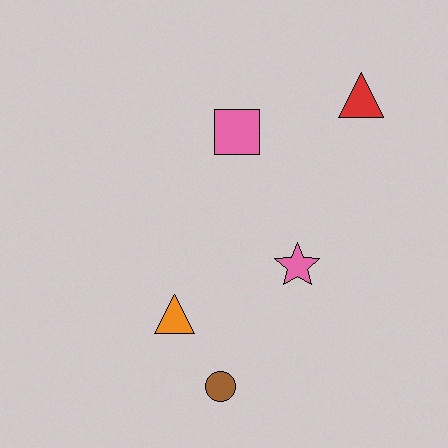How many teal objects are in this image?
There are no teal objects.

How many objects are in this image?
There are 5 objects.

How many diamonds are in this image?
There are no diamonds.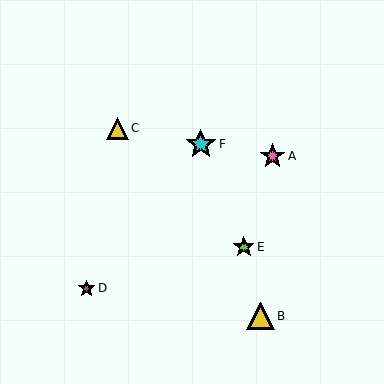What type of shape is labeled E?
Shape E is a lime star.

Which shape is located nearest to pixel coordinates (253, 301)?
The yellow triangle (labeled B) at (261, 316) is nearest to that location.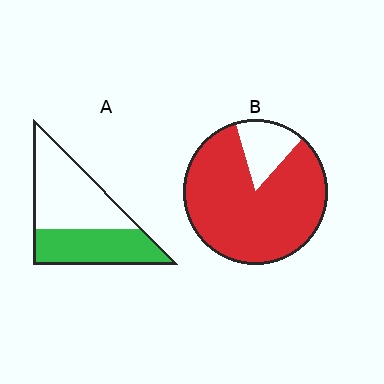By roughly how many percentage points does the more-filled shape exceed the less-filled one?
By roughly 40 percentage points (B over A).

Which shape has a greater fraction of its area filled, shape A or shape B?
Shape B.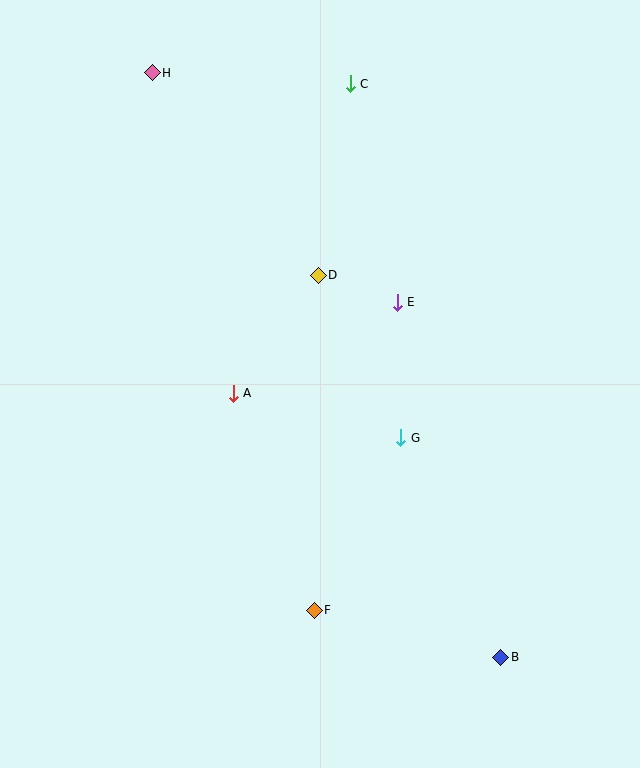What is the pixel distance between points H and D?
The distance between H and D is 262 pixels.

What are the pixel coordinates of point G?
Point G is at (401, 438).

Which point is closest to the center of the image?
Point A at (233, 393) is closest to the center.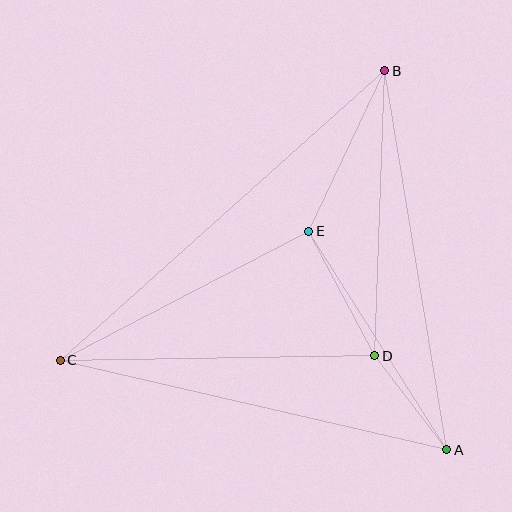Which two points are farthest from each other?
Points B and C are farthest from each other.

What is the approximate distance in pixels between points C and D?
The distance between C and D is approximately 315 pixels.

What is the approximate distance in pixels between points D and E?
The distance between D and E is approximately 141 pixels.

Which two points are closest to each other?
Points A and D are closest to each other.